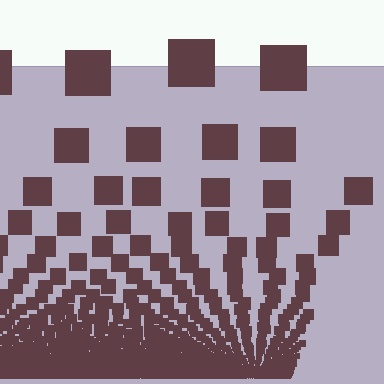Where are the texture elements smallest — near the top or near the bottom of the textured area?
Near the bottom.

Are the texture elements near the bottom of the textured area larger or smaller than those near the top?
Smaller. The gradient is inverted — elements near the bottom are smaller and denser.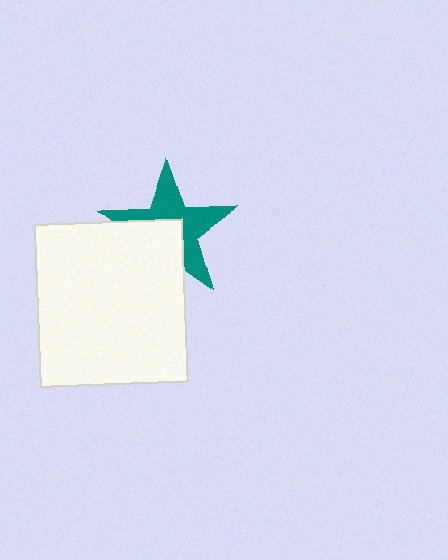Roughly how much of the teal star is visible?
About half of it is visible (roughly 57%).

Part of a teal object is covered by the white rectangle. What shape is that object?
It is a star.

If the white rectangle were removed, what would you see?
You would see the complete teal star.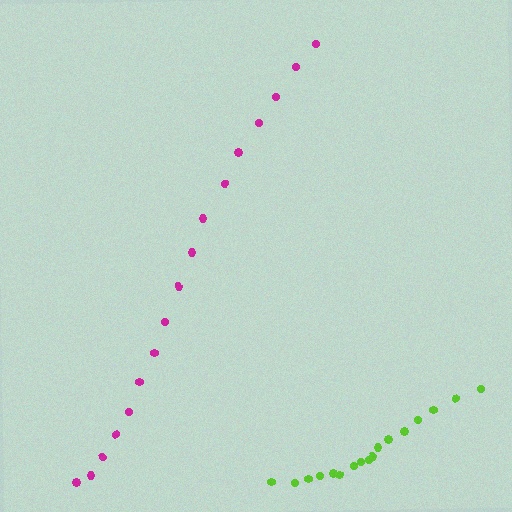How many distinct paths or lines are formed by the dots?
There are 2 distinct paths.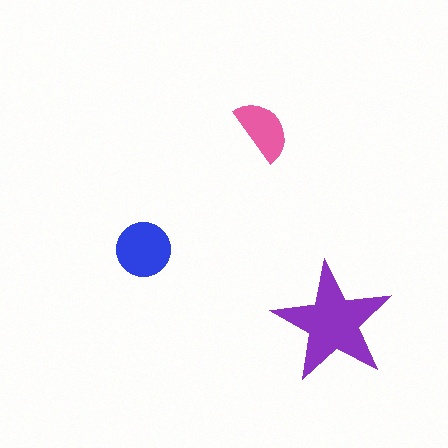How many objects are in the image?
There are 3 objects in the image.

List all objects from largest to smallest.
The purple star, the blue circle, the pink semicircle.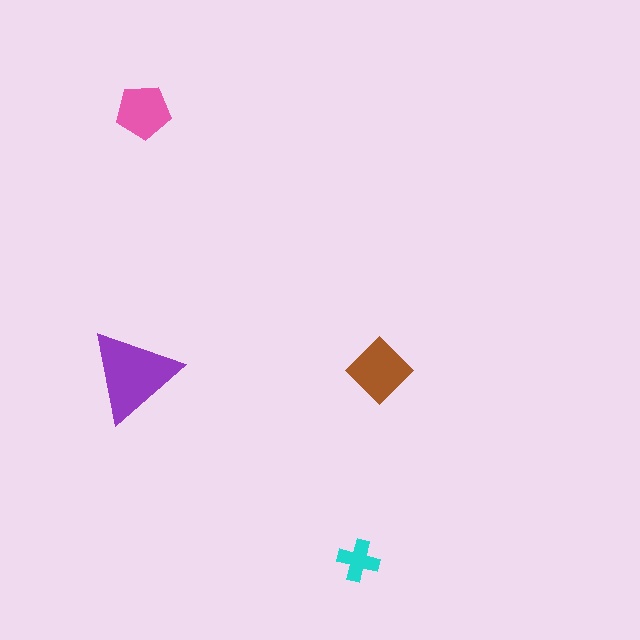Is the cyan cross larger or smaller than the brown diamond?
Smaller.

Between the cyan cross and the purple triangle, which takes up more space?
The purple triangle.